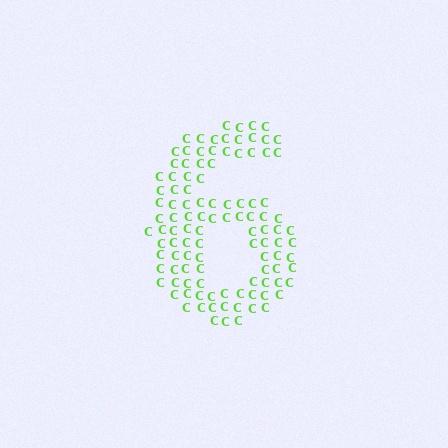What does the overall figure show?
The overall figure shows the digit 6.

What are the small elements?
The small elements are letter C's.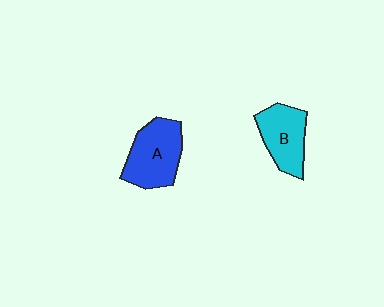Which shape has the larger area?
Shape A (blue).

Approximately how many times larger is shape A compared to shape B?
Approximately 1.2 times.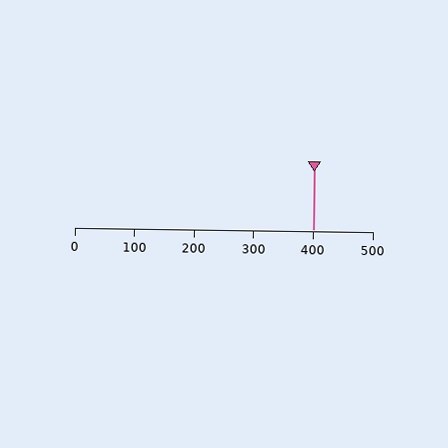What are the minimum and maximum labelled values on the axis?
The axis runs from 0 to 500.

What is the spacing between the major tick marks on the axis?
The major ticks are spaced 100 apart.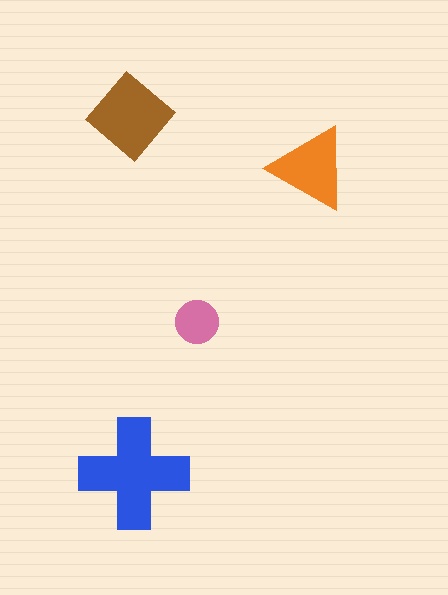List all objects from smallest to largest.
The pink circle, the orange triangle, the brown diamond, the blue cross.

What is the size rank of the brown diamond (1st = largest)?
2nd.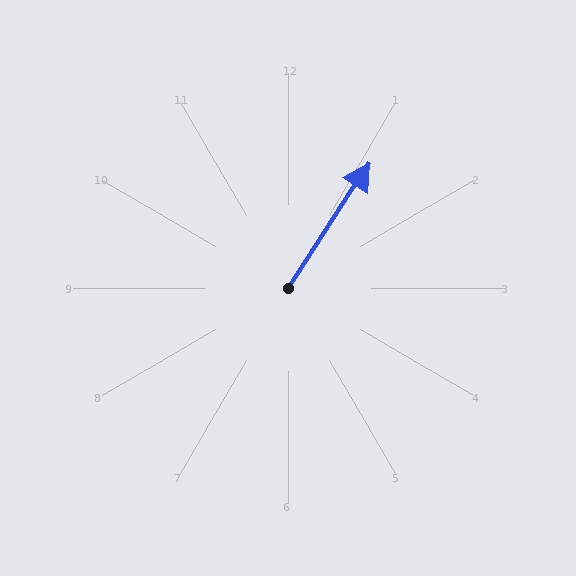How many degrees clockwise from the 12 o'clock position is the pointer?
Approximately 33 degrees.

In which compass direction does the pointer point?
Northeast.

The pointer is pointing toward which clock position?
Roughly 1 o'clock.